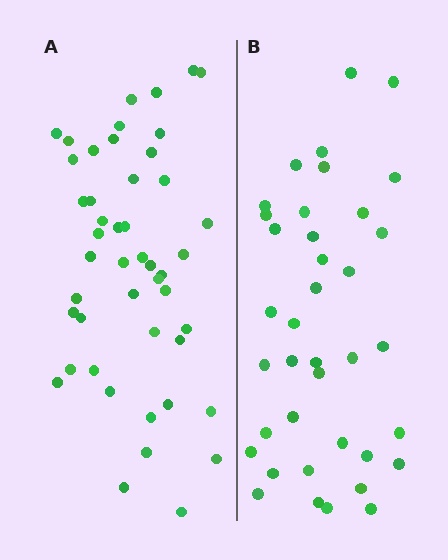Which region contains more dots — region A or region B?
Region A (the left region) has more dots.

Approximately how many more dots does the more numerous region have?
Region A has roughly 8 or so more dots than region B.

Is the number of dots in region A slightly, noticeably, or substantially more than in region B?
Region A has only slightly more — the two regions are fairly close. The ratio is roughly 1.2 to 1.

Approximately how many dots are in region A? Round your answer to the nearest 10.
About 50 dots. (The exact count is 47, which rounds to 50.)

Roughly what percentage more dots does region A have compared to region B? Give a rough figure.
About 25% more.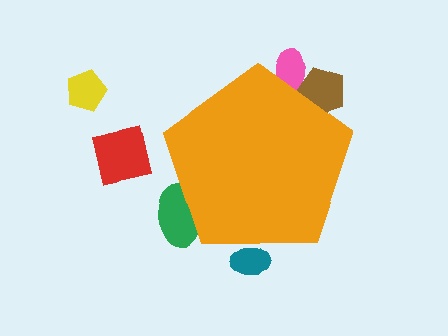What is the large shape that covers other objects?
An orange pentagon.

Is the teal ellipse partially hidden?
Yes, the teal ellipse is partially hidden behind the orange pentagon.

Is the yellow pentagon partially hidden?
No, the yellow pentagon is fully visible.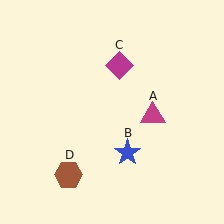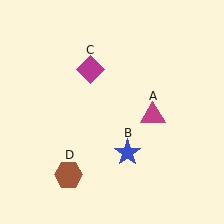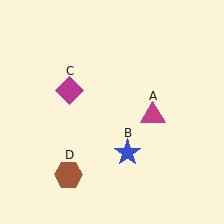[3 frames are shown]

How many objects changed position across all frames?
1 object changed position: magenta diamond (object C).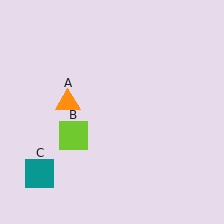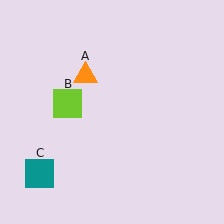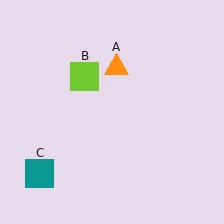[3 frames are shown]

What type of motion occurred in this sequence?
The orange triangle (object A), lime square (object B) rotated clockwise around the center of the scene.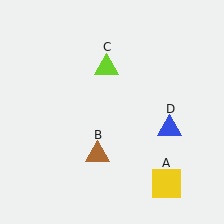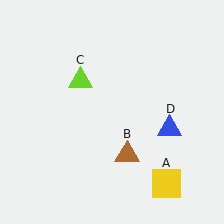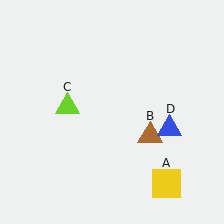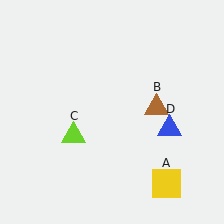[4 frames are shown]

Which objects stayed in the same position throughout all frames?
Yellow square (object A) and blue triangle (object D) remained stationary.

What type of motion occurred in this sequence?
The brown triangle (object B), lime triangle (object C) rotated counterclockwise around the center of the scene.